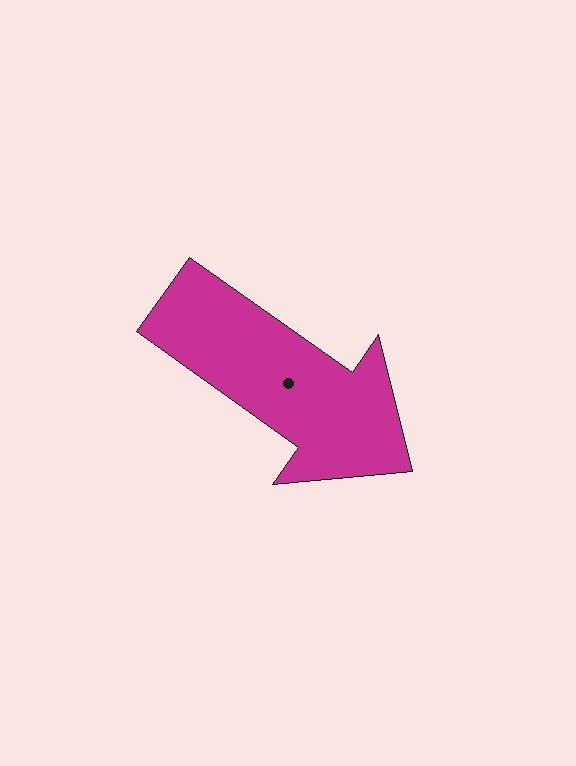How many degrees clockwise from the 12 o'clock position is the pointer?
Approximately 125 degrees.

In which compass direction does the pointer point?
Southeast.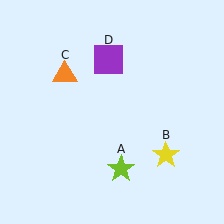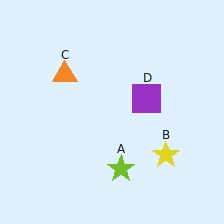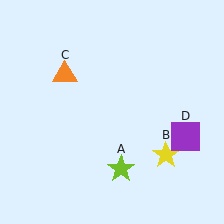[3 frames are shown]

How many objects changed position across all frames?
1 object changed position: purple square (object D).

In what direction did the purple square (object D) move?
The purple square (object D) moved down and to the right.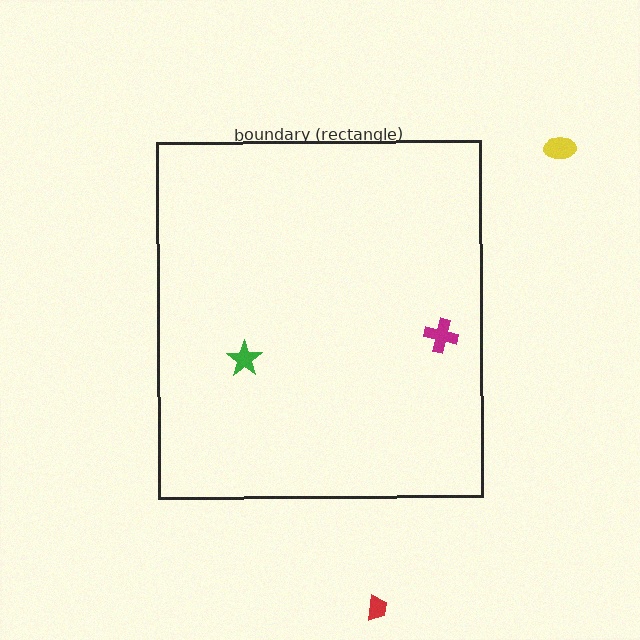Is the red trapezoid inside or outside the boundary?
Outside.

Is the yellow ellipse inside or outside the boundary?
Outside.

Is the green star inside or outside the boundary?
Inside.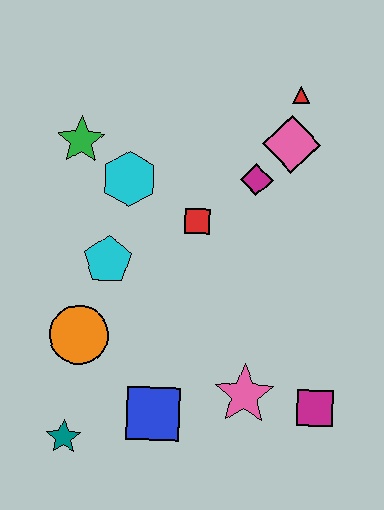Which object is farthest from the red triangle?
The teal star is farthest from the red triangle.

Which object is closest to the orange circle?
The cyan pentagon is closest to the orange circle.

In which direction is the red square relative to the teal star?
The red square is above the teal star.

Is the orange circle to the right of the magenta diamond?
No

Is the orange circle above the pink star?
Yes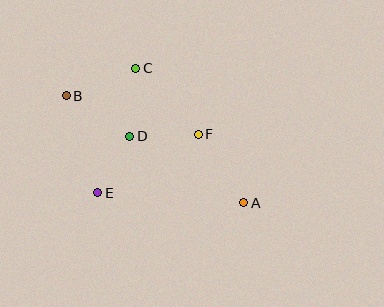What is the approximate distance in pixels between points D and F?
The distance between D and F is approximately 68 pixels.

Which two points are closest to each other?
Points D and E are closest to each other.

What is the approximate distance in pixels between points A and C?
The distance between A and C is approximately 172 pixels.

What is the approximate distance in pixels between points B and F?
The distance between B and F is approximately 137 pixels.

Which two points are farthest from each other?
Points A and B are farthest from each other.